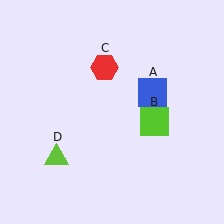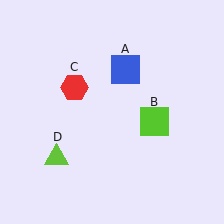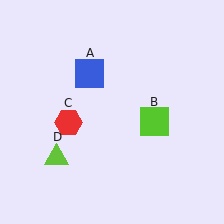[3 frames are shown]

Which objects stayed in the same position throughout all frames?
Lime square (object B) and lime triangle (object D) remained stationary.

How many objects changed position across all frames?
2 objects changed position: blue square (object A), red hexagon (object C).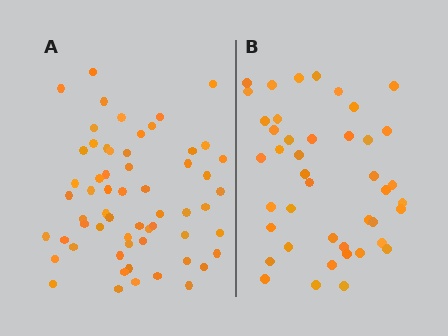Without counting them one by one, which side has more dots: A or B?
Region A (the left region) has more dots.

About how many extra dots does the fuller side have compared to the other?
Region A has approximately 15 more dots than region B.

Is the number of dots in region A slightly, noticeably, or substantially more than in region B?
Region A has noticeably more, but not dramatically so. The ratio is roughly 1.4 to 1.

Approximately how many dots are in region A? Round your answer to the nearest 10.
About 60 dots.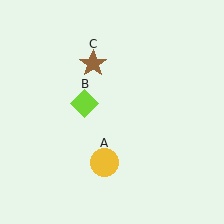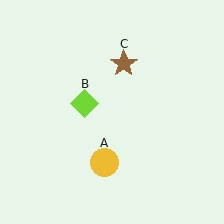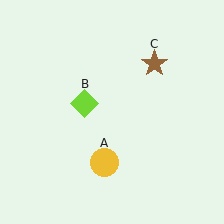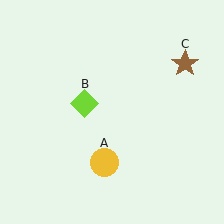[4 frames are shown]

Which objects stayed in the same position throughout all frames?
Yellow circle (object A) and lime diamond (object B) remained stationary.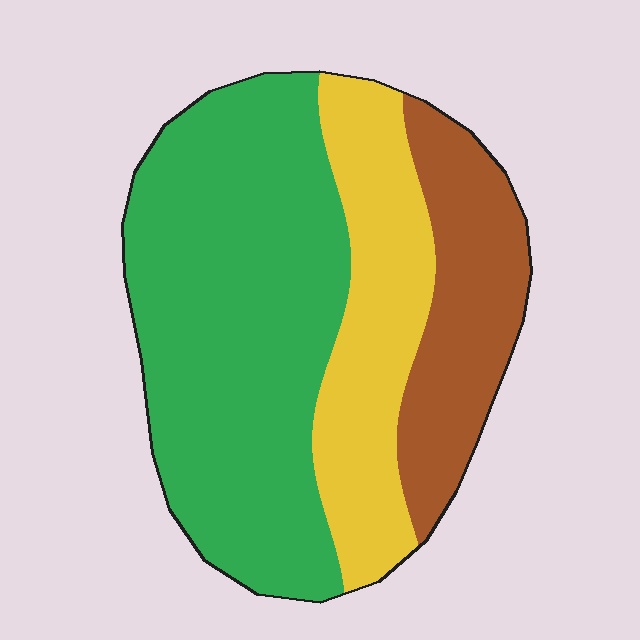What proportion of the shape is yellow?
Yellow takes up about one quarter (1/4) of the shape.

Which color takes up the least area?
Brown, at roughly 20%.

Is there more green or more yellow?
Green.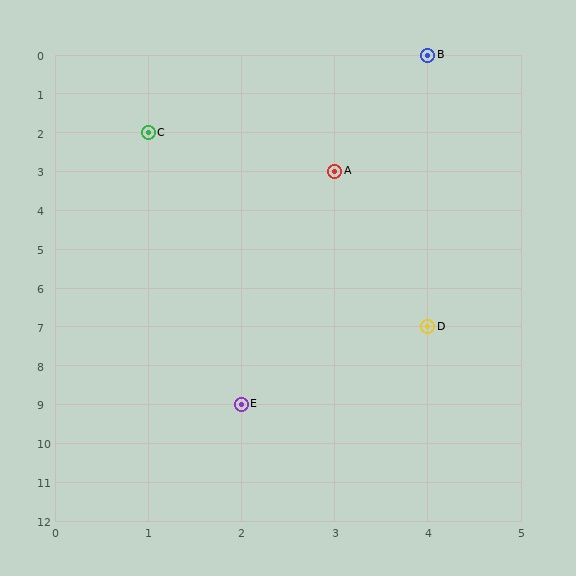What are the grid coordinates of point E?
Point E is at grid coordinates (2, 9).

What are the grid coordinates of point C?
Point C is at grid coordinates (1, 2).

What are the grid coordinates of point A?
Point A is at grid coordinates (3, 3).